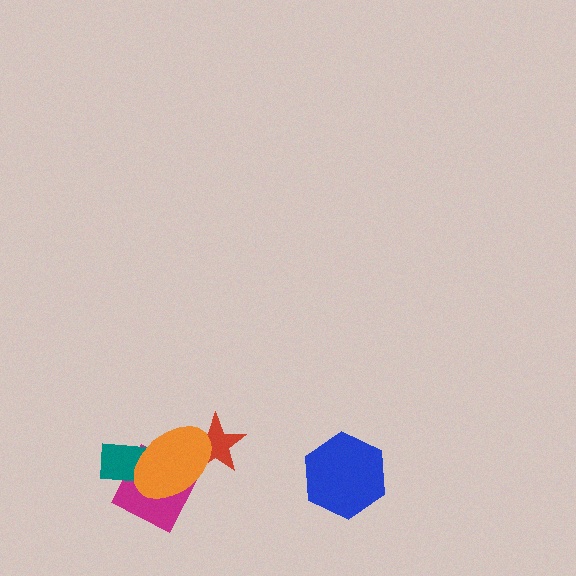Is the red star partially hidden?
Yes, it is partially covered by another shape.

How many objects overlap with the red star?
1 object overlaps with the red star.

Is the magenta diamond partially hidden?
Yes, it is partially covered by another shape.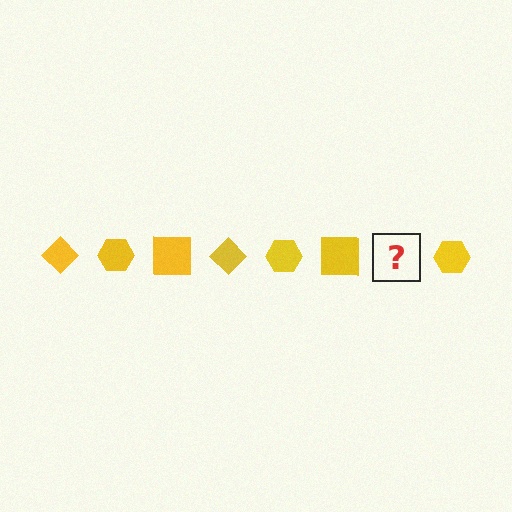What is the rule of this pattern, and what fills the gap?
The rule is that the pattern cycles through diamond, hexagon, square shapes in yellow. The gap should be filled with a yellow diamond.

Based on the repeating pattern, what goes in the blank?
The blank should be a yellow diamond.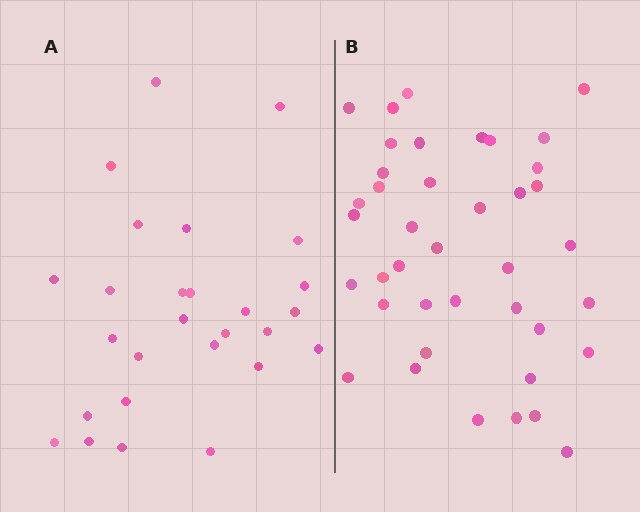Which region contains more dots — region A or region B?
Region B (the right region) has more dots.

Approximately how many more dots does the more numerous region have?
Region B has approximately 15 more dots than region A.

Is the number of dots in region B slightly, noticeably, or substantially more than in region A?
Region B has substantially more. The ratio is roughly 1.5 to 1.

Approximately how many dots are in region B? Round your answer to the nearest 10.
About 40 dots.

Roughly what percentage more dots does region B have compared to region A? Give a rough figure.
About 50% more.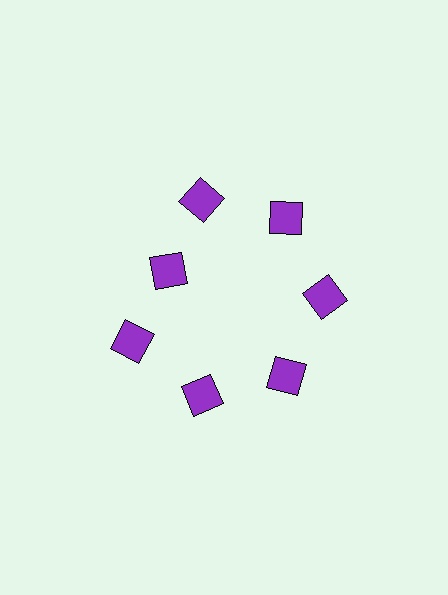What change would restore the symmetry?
The symmetry would be restored by moving it outward, back onto the ring so that all 7 diamonds sit at equal angles and equal distance from the center.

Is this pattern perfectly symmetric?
No. The 7 purple diamonds are arranged in a ring, but one element near the 10 o'clock position is pulled inward toward the center, breaking the 7-fold rotational symmetry.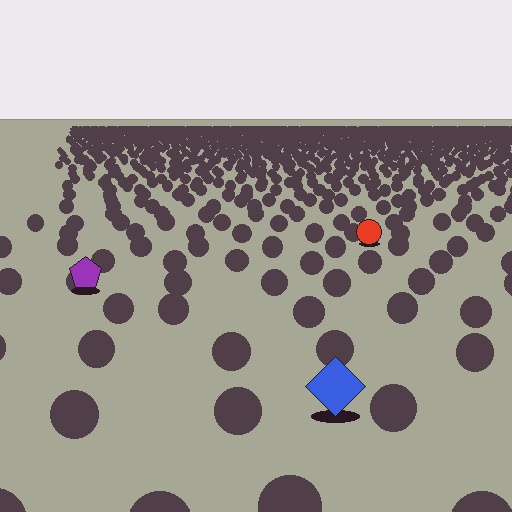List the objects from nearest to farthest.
From nearest to farthest: the blue diamond, the purple pentagon, the red circle.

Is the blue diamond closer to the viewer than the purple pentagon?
Yes. The blue diamond is closer — you can tell from the texture gradient: the ground texture is coarser near it.